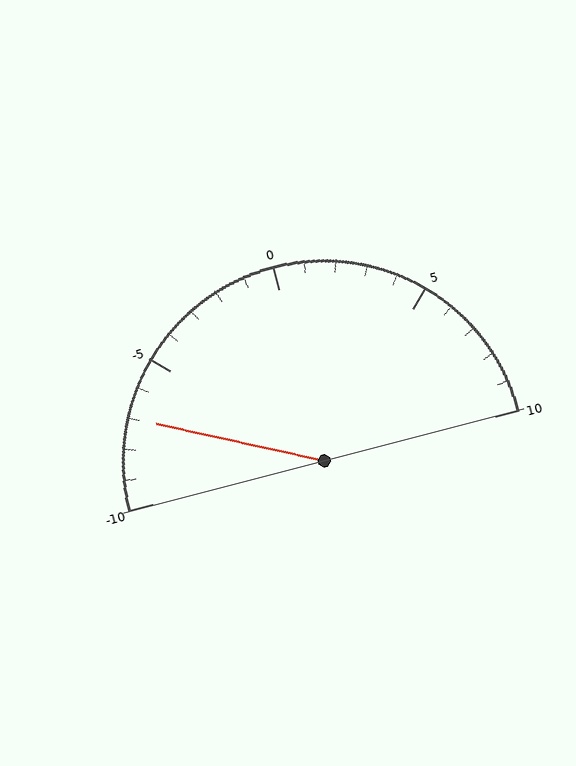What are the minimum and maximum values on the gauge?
The gauge ranges from -10 to 10.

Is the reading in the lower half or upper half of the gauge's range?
The reading is in the lower half of the range (-10 to 10).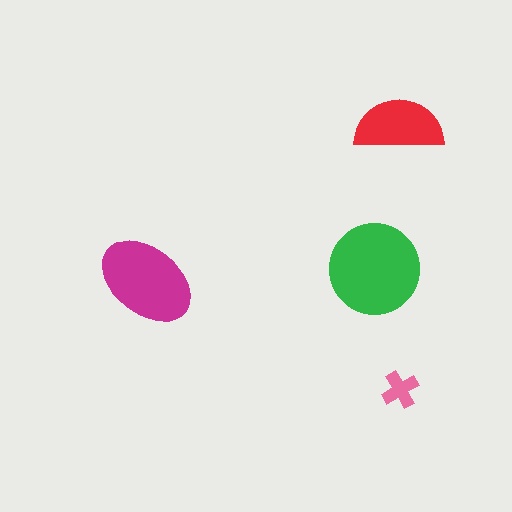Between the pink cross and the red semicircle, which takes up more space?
The red semicircle.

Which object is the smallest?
The pink cross.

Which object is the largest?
The green circle.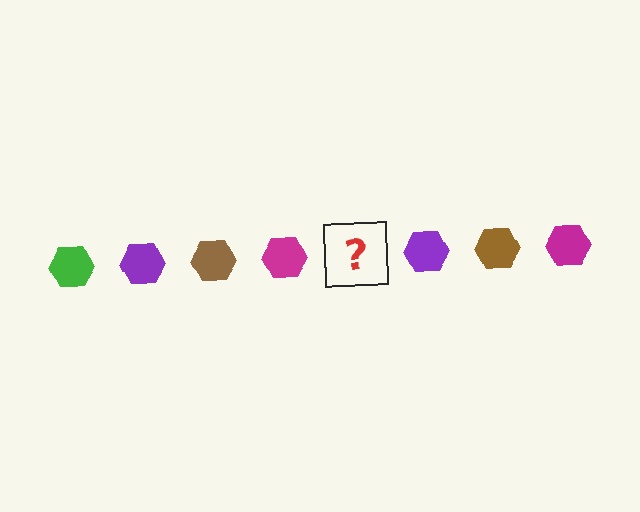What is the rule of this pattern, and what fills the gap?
The rule is that the pattern cycles through green, purple, brown, magenta hexagons. The gap should be filled with a green hexagon.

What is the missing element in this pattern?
The missing element is a green hexagon.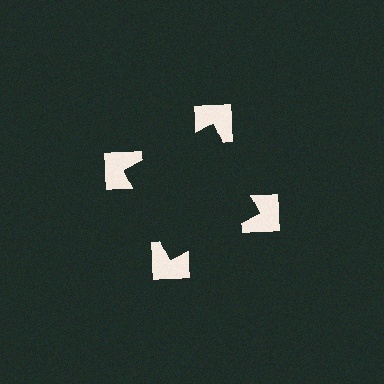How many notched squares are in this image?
There are 4 — one at each vertex of the illusory square.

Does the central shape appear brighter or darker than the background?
It typically appears slightly darker than the background, even though no actual brightness change is drawn.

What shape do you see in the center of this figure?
An illusory square — its edges are inferred from the aligned wedge cuts in the notched squares, not physically drawn.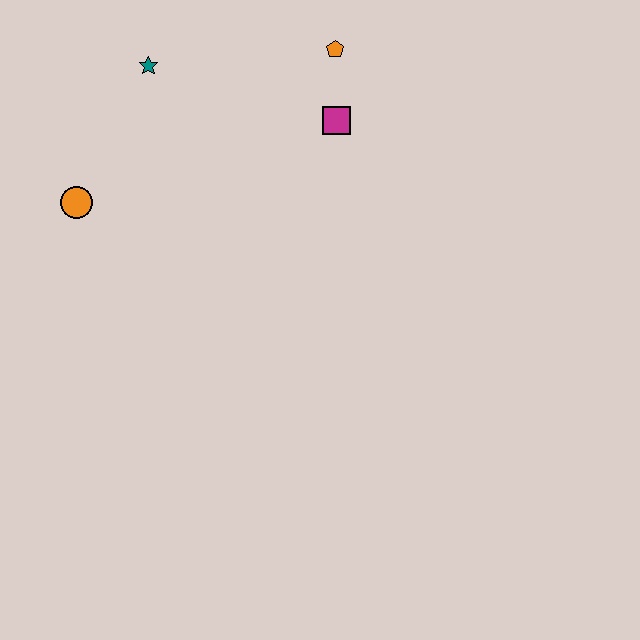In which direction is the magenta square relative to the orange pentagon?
The magenta square is below the orange pentagon.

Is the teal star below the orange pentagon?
Yes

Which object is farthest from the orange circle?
The orange pentagon is farthest from the orange circle.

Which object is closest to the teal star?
The orange circle is closest to the teal star.